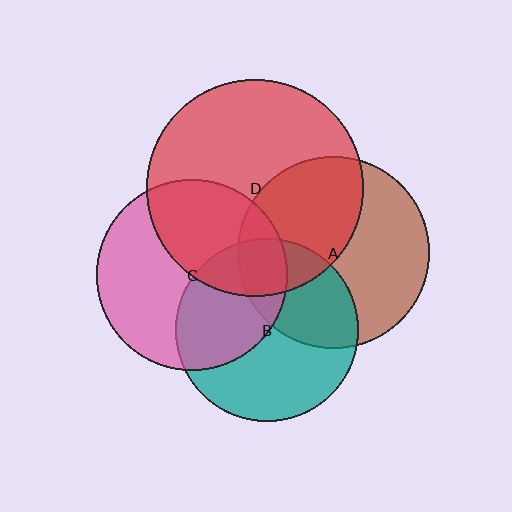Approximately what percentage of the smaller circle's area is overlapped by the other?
Approximately 40%.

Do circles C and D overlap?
Yes.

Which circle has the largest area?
Circle D (red).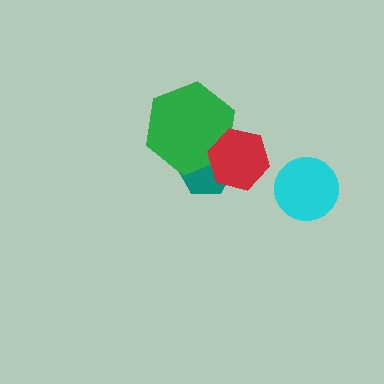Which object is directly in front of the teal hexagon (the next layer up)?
The green hexagon is directly in front of the teal hexagon.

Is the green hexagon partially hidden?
Yes, it is partially covered by another shape.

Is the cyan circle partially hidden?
No, no other shape covers it.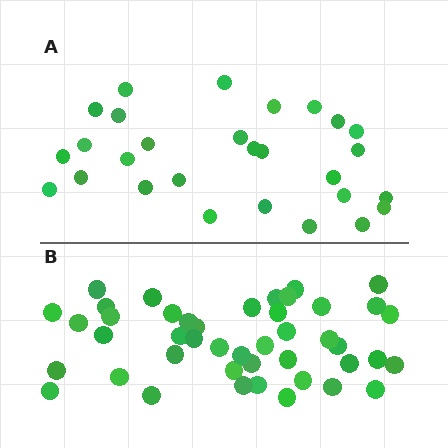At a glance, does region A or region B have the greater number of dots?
Region B (the bottom region) has more dots.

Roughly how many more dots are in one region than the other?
Region B has approximately 15 more dots than region A.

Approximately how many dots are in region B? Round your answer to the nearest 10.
About 40 dots. (The exact count is 44, which rounds to 40.)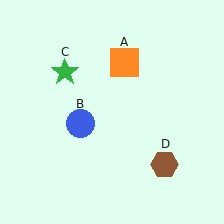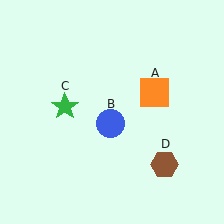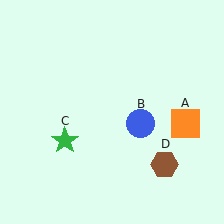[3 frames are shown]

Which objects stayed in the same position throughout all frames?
Brown hexagon (object D) remained stationary.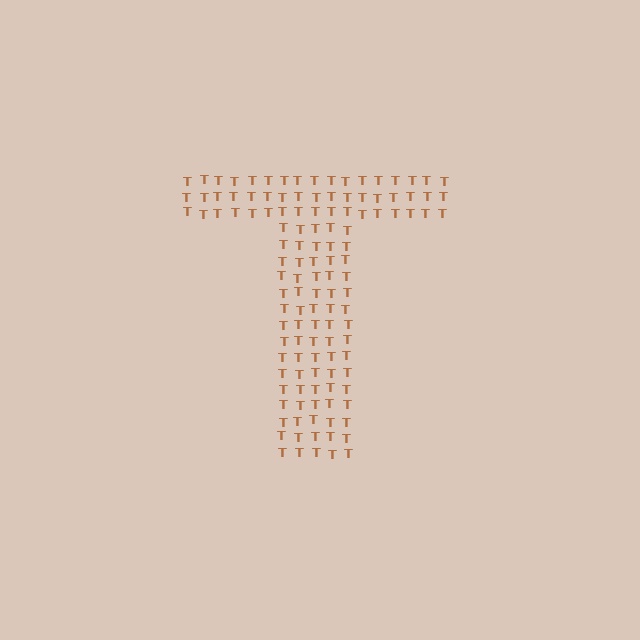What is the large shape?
The large shape is the letter T.